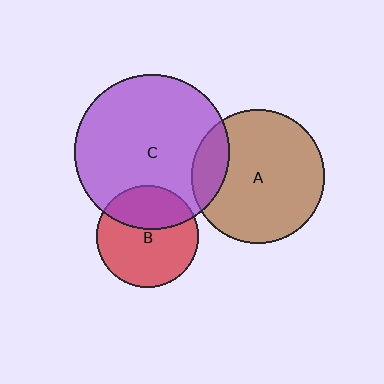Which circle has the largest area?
Circle C (purple).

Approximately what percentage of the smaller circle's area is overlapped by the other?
Approximately 15%.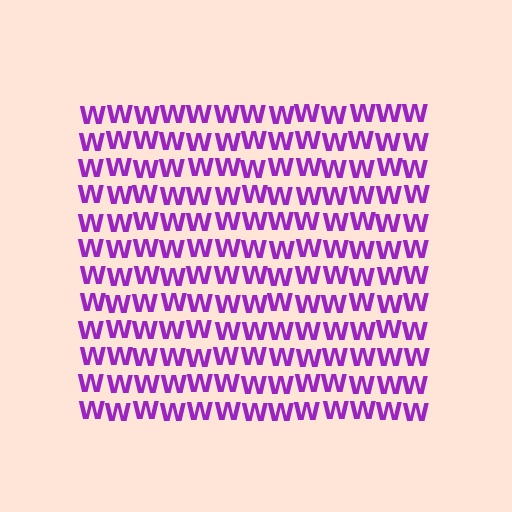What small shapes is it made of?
It is made of small letter W's.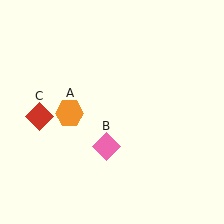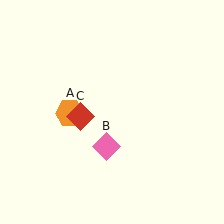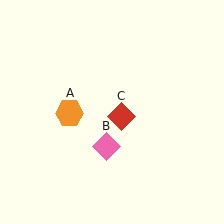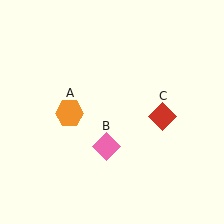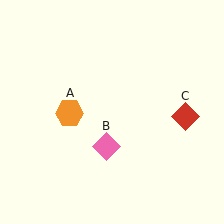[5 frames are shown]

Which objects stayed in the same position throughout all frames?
Orange hexagon (object A) and pink diamond (object B) remained stationary.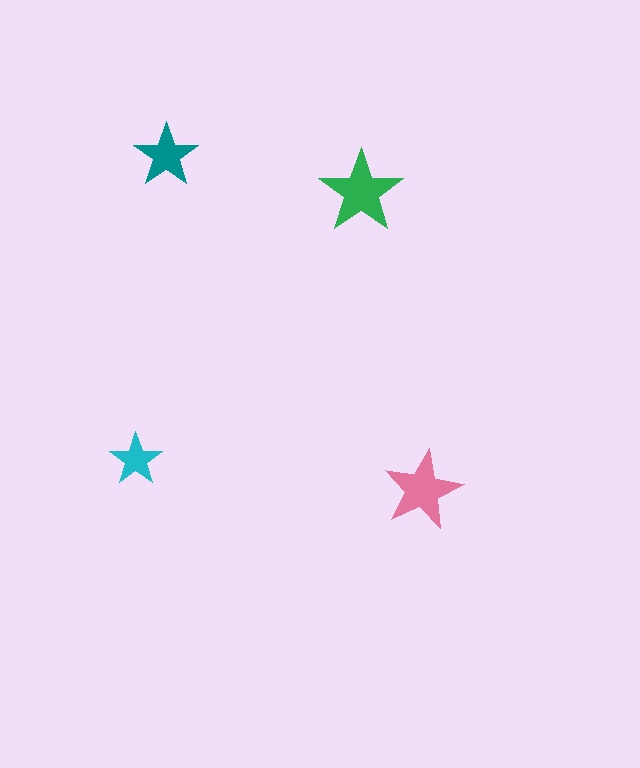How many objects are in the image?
There are 4 objects in the image.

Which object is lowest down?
The pink star is bottommost.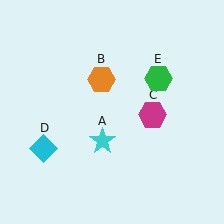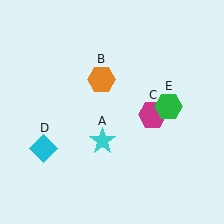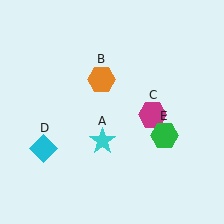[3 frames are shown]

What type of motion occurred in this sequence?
The green hexagon (object E) rotated clockwise around the center of the scene.